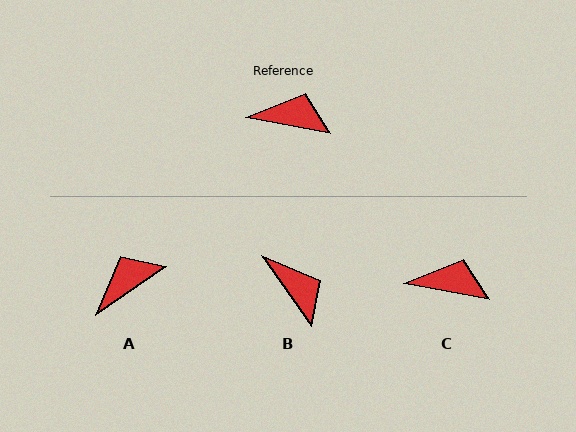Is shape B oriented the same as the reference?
No, it is off by about 44 degrees.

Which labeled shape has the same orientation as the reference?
C.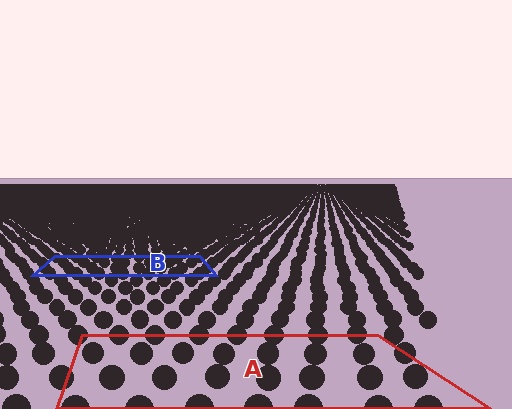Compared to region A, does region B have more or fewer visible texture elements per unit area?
Region B has more texture elements per unit area — they are packed more densely because it is farther away.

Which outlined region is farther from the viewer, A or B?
Region B is farther from the viewer — the texture elements inside it appear smaller and more densely packed.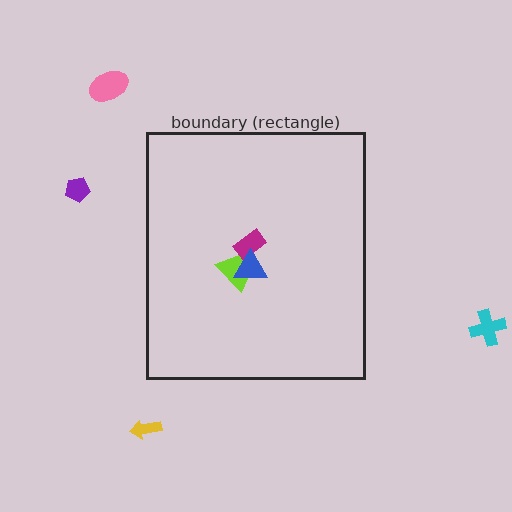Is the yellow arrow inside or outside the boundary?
Outside.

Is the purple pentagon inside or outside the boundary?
Outside.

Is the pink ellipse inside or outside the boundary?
Outside.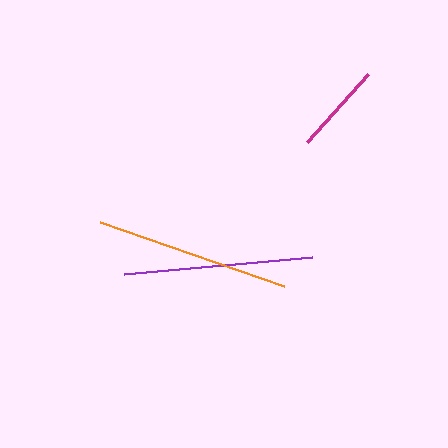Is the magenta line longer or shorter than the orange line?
The orange line is longer than the magenta line.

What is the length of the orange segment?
The orange segment is approximately 195 pixels long.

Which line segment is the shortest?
The magenta line is the shortest at approximately 92 pixels.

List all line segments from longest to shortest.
From longest to shortest: orange, purple, magenta.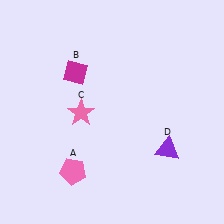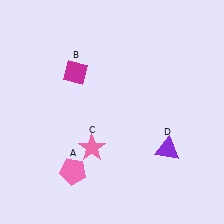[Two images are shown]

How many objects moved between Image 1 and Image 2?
1 object moved between the two images.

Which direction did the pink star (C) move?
The pink star (C) moved down.